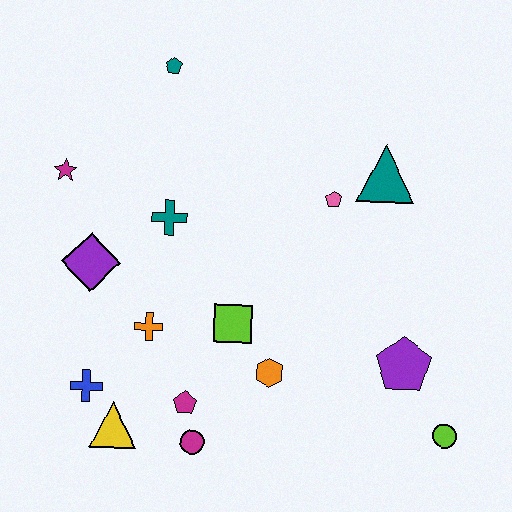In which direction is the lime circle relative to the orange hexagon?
The lime circle is to the right of the orange hexagon.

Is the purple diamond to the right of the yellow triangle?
No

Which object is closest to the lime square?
The orange hexagon is closest to the lime square.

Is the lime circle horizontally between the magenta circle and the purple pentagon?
No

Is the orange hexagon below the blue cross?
No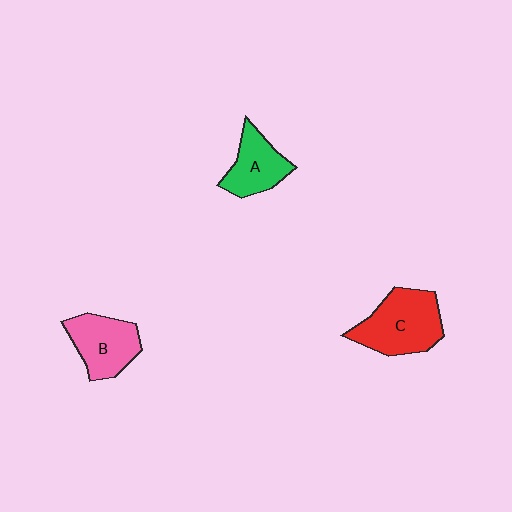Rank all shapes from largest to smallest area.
From largest to smallest: C (red), B (pink), A (green).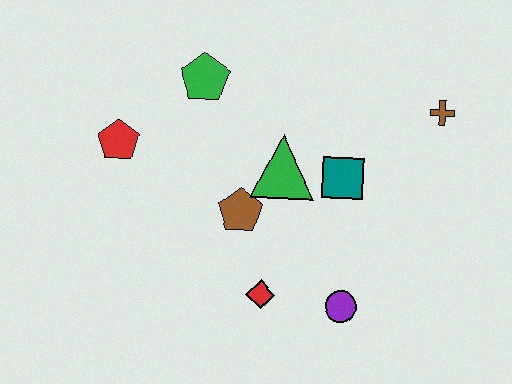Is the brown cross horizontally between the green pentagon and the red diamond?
No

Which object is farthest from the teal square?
The red pentagon is farthest from the teal square.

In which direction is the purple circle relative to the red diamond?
The purple circle is to the right of the red diamond.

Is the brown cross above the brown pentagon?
Yes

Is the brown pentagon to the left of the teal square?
Yes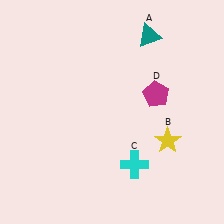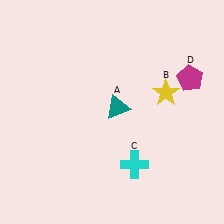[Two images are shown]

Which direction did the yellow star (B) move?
The yellow star (B) moved up.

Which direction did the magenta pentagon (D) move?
The magenta pentagon (D) moved right.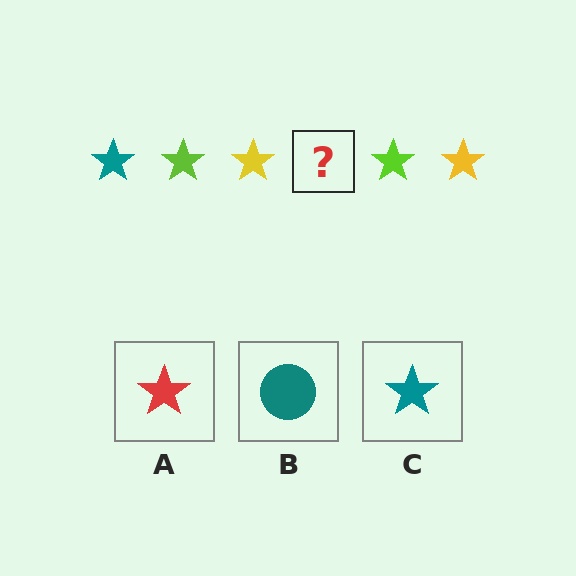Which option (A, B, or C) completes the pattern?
C.